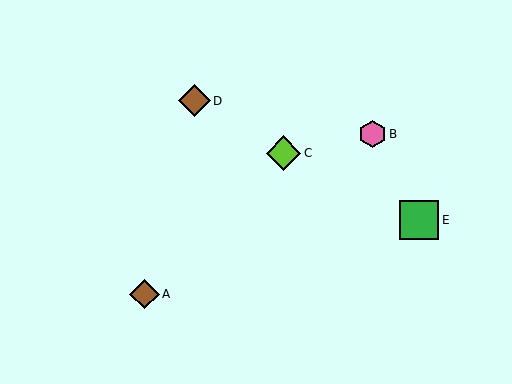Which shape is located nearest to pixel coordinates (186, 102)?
The brown diamond (labeled D) at (194, 101) is nearest to that location.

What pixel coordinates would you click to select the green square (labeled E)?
Click at (419, 220) to select the green square E.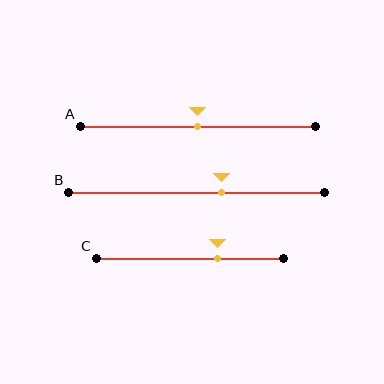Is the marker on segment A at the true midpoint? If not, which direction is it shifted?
Yes, the marker on segment A is at the true midpoint.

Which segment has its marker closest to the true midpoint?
Segment A has its marker closest to the true midpoint.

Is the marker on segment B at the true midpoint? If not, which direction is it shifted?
No, the marker on segment B is shifted to the right by about 10% of the segment length.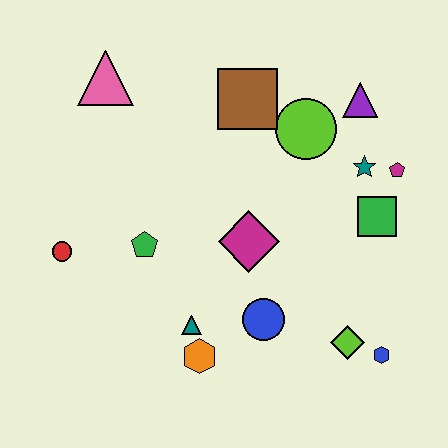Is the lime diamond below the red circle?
Yes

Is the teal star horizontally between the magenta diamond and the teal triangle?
No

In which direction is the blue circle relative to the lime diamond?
The blue circle is to the left of the lime diamond.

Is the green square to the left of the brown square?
No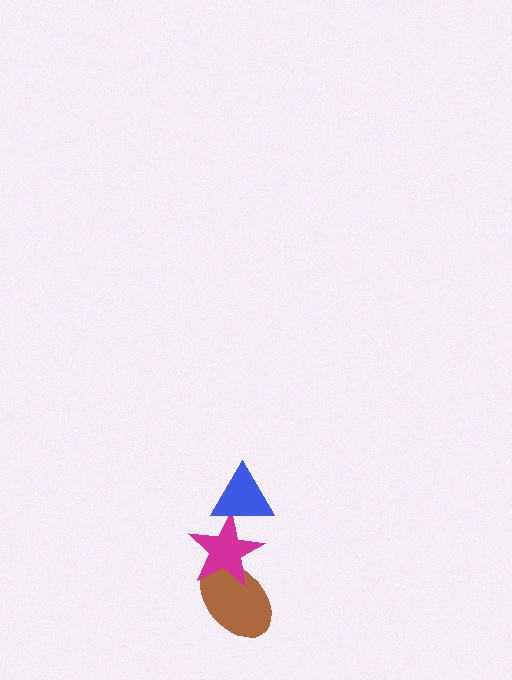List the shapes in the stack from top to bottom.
From top to bottom: the blue triangle, the magenta star, the brown ellipse.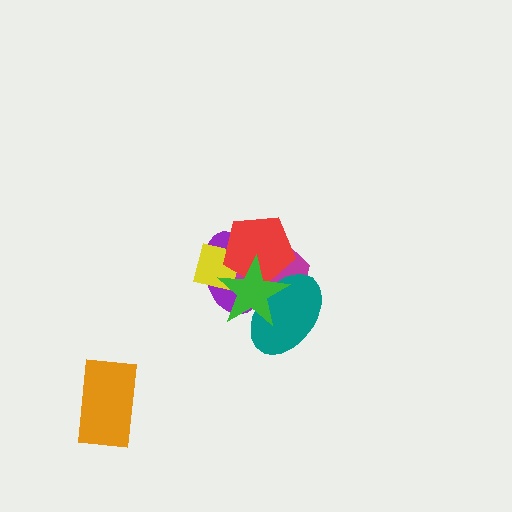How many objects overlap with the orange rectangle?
0 objects overlap with the orange rectangle.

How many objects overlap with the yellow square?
4 objects overlap with the yellow square.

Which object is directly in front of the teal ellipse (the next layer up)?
The red pentagon is directly in front of the teal ellipse.